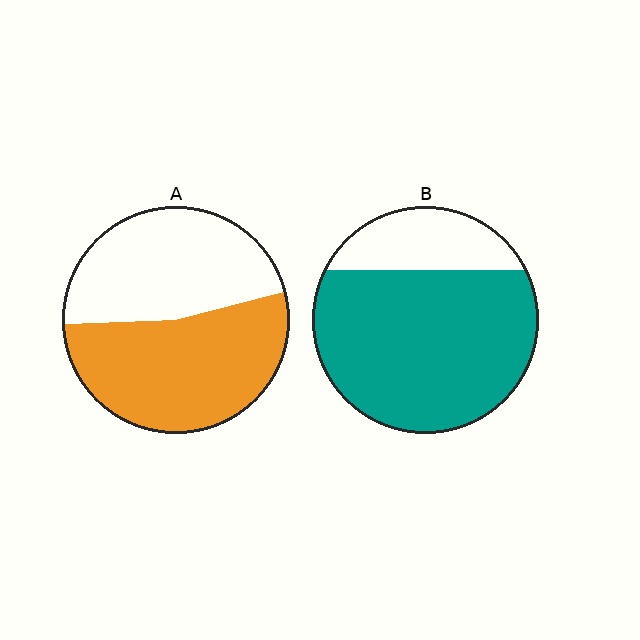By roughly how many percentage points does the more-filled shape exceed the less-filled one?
By roughly 25 percentage points (B over A).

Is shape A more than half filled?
Roughly half.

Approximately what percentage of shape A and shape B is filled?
A is approximately 55% and B is approximately 75%.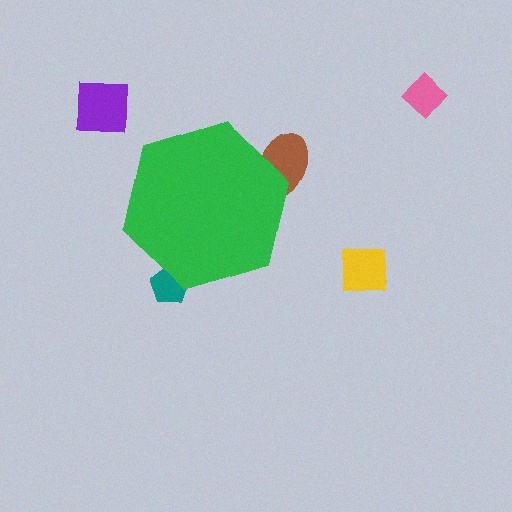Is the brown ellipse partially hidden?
Yes, the brown ellipse is partially hidden behind the green hexagon.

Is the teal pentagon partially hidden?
Yes, the teal pentagon is partially hidden behind the green hexagon.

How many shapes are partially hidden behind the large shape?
2 shapes are partially hidden.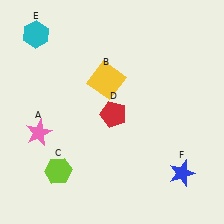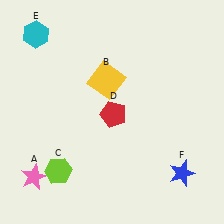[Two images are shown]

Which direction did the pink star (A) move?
The pink star (A) moved down.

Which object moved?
The pink star (A) moved down.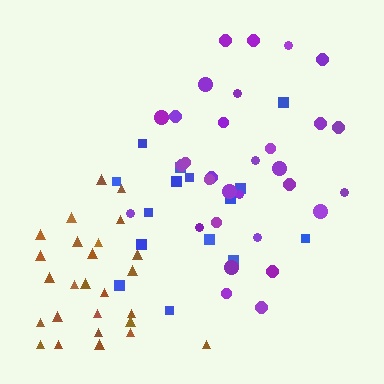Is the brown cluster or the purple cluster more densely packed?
Brown.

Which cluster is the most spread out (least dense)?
Blue.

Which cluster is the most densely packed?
Brown.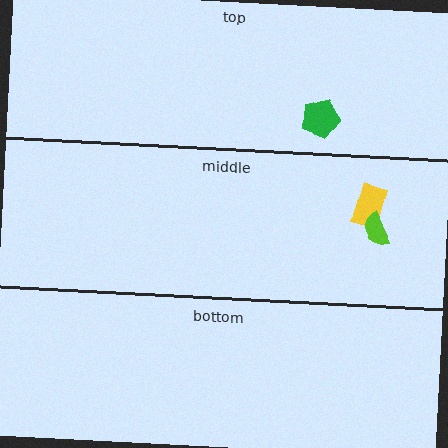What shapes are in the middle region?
The yellow rectangle, the lime semicircle.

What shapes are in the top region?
The green pentagon.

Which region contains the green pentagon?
The top region.